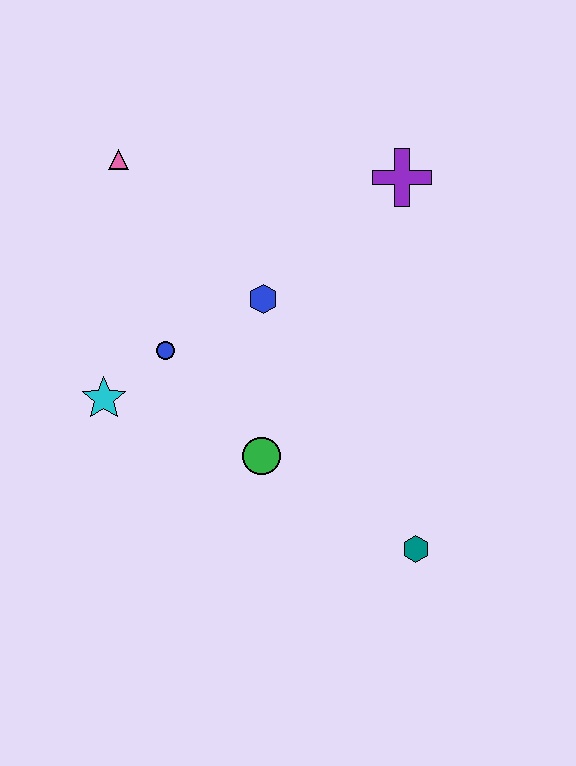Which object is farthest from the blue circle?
The teal hexagon is farthest from the blue circle.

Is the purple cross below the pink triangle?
Yes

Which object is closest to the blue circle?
The cyan star is closest to the blue circle.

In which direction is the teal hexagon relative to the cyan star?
The teal hexagon is to the right of the cyan star.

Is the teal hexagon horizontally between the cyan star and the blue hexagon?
No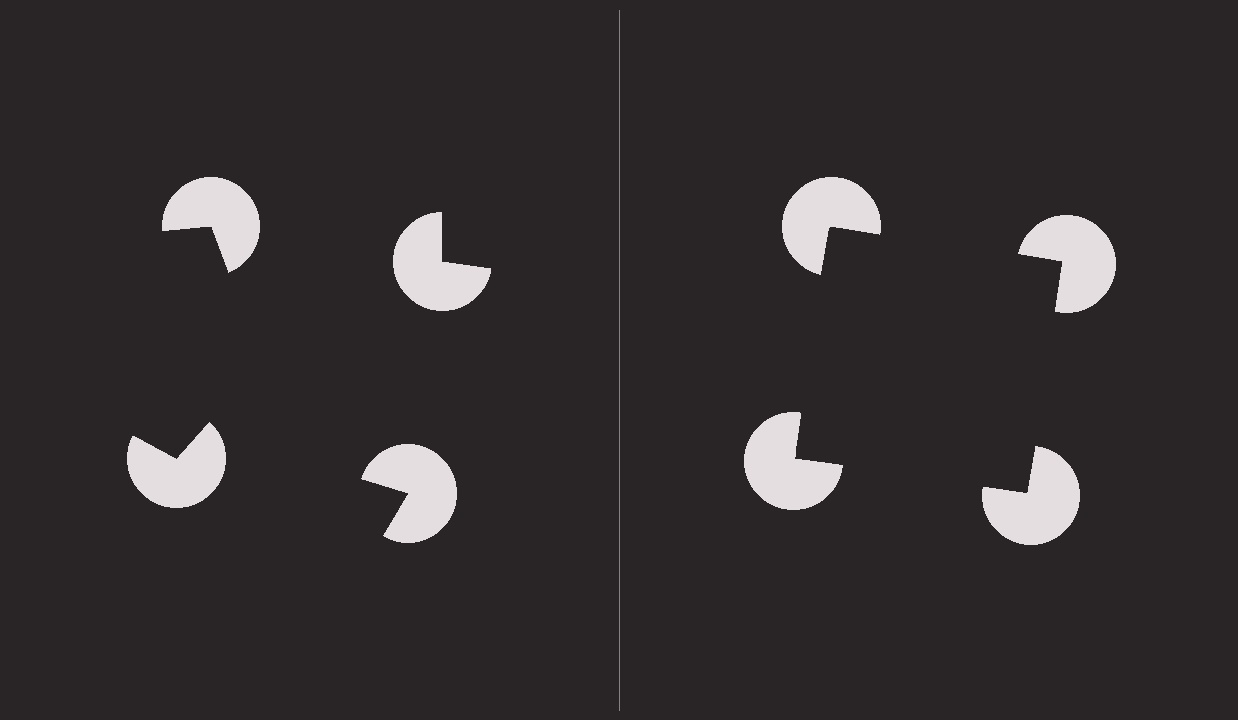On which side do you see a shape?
An illusory square appears on the right side. On the left side the wedge cuts are rotated, so no coherent shape forms.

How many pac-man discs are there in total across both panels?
8 — 4 on each side.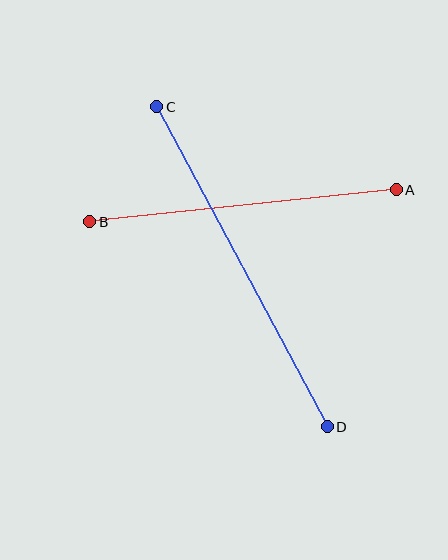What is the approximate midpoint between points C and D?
The midpoint is at approximately (242, 267) pixels.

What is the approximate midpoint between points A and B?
The midpoint is at approximately (243, 206) pixels.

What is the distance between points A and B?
The distance is approximately 308 pixels.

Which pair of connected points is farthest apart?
Points C and D are farthest apart.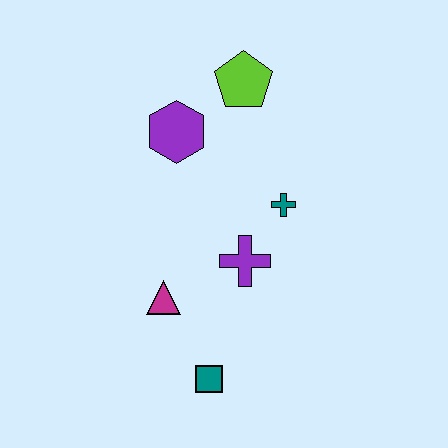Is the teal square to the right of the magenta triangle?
Yes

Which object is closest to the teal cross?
The purple cross is closest to the teal cross.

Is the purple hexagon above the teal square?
Yes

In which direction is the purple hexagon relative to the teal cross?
The purple hexagon is to the left of the teal cross.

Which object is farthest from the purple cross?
The lime pentagon is farthest from the purple cross.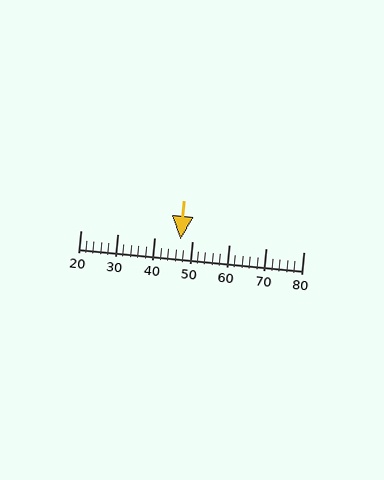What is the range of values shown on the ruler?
The ruler shows values from 20 to 80.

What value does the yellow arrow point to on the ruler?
The yellow arrow points to approximately 47.